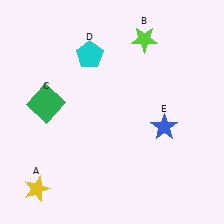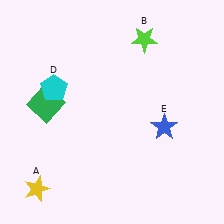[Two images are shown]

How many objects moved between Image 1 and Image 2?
1 object moved between the two images.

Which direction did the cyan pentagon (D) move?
The cyan pentagon (D) moved left.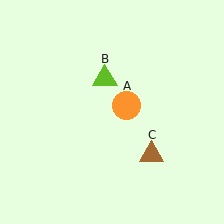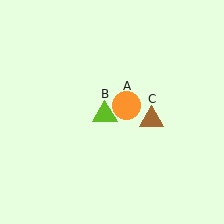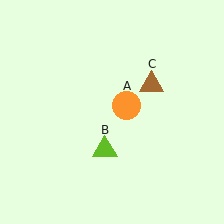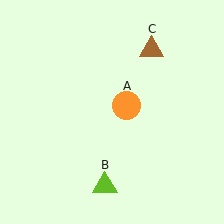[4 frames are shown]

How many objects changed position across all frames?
2 objects changed position: lime triangle (object B), brown triangle (object C).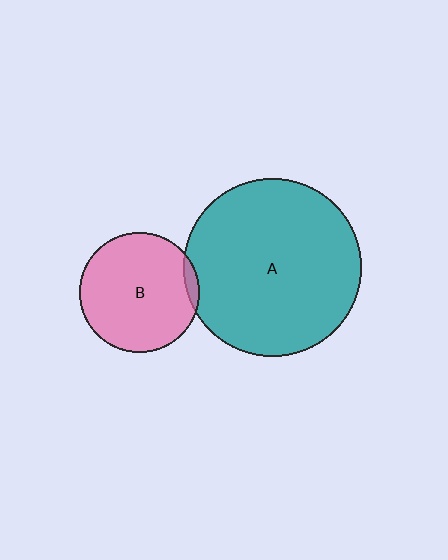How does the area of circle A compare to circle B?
Approximately 2.2 times.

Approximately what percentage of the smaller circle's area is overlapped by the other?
Approximately 5%.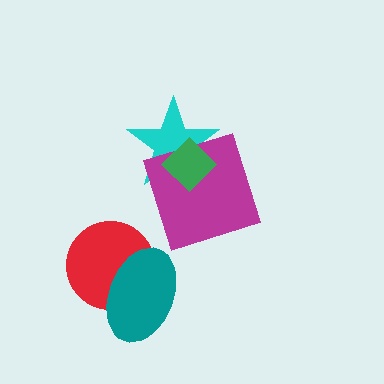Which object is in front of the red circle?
The teal ellipse is in front of the red circle.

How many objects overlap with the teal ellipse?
1 object overlaps with the teal ellipse.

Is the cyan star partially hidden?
Yes, it is partially covered by another shape.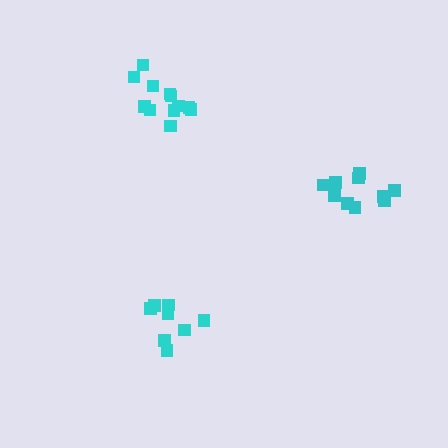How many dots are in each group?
Group 1: 12 dots, Group 2: 8 dots, Group 3: 10 dots (30 total).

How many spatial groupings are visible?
There are 3 spatial groupings.